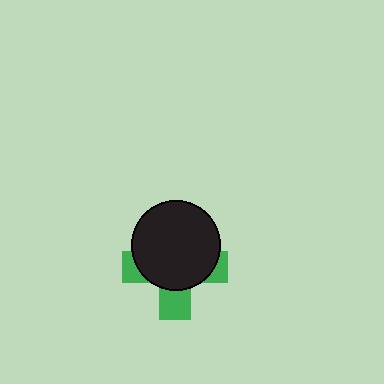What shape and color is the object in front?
The object in front is a black circle.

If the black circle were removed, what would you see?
You would see the complete green cross.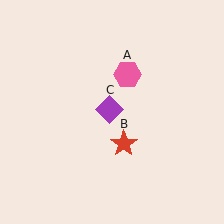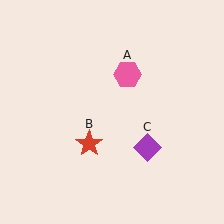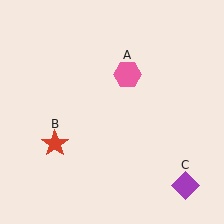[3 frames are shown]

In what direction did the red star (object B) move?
The red star (object B) moved left.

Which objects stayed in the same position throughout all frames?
Pink hexagon (object A) remained stationary.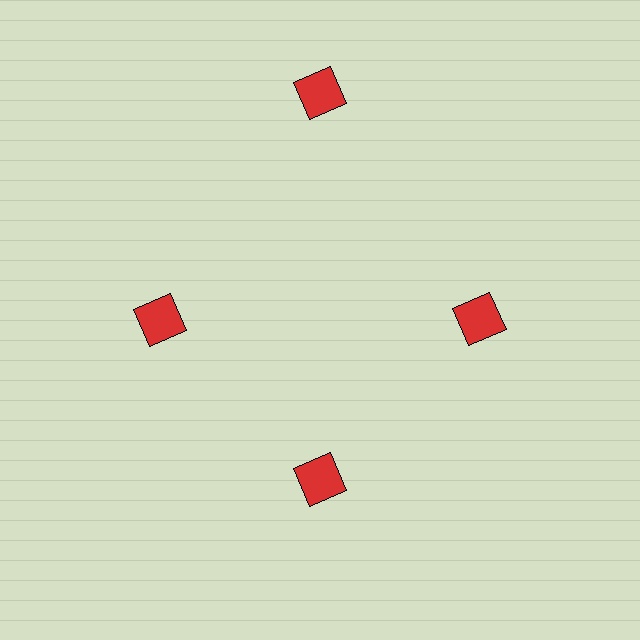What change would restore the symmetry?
The symmetry would be restored by moving it inward, back onto the ring so that all 4 squares sit at equal angles and equal distance from the center.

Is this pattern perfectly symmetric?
No. The 4 red squares are arranged in a ring, but one element near the 12 o'clock position is pushed outward from the center, breaking the 4-fold rotational symmetry.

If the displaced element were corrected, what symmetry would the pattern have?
It would have 4-fold rotational symmetry — the pattern would map onto itself every 90 degrees.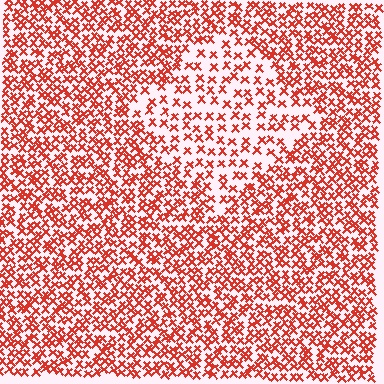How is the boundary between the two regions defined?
The boundary is defined by a change in element density (approximately 2.0x ratio). All elements are the same color, size, and shape.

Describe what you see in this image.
The image contains small red elements arranged at two different densities. A diamond-shaped region is visible where the elements are less densely packed than the surrounding area.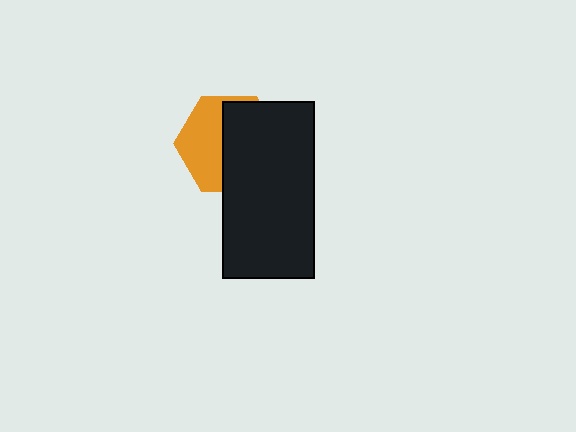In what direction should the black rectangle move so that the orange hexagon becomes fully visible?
The black rectangle should move right. That is the shortest direction to clear the overlap and leave the orange hexagon fully visible.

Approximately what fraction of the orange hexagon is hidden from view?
Roughly 56% of the orange hexagon is hidden behind the black rectangle.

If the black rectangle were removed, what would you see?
You would see the complete orange hexagon.